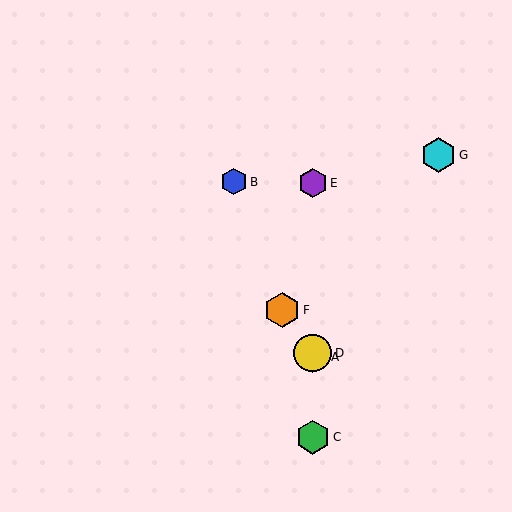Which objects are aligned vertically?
Objects A, C, D, E are aligned vertically.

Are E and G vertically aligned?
No, E is at x≈313 and G is at x≈439.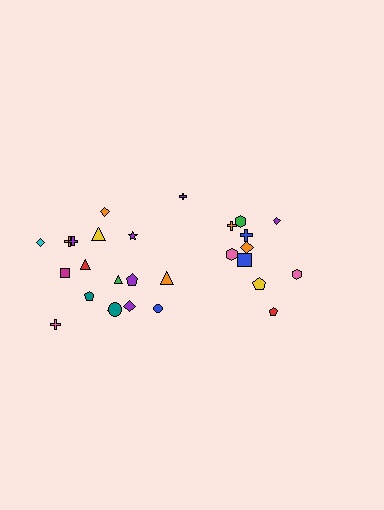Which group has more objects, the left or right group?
The left group.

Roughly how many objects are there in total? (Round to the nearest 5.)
Roughly 30 objects in total.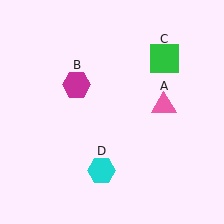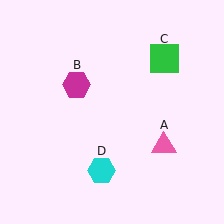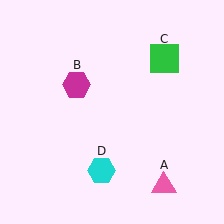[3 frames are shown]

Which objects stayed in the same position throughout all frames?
Magenta hexagon (object B) and green square (object C) and cyan hexagon (object D) remained stationary.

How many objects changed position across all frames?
1 object changed position: pink triangle (object A).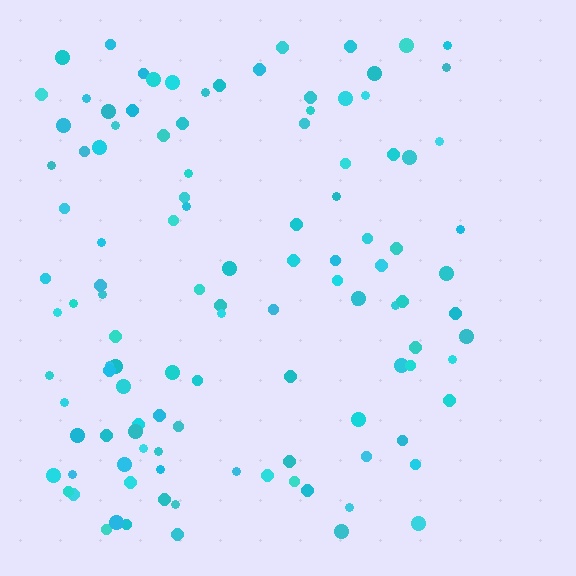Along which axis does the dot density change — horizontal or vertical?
Horizontal.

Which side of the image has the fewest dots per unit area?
The right.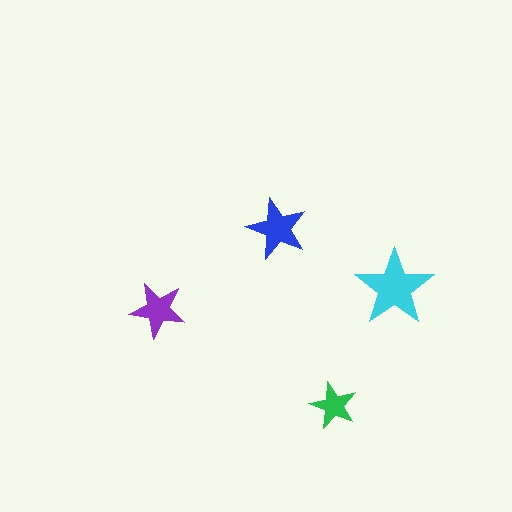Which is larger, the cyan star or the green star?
The cyan one.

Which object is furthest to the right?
The cyan star is rightmost.